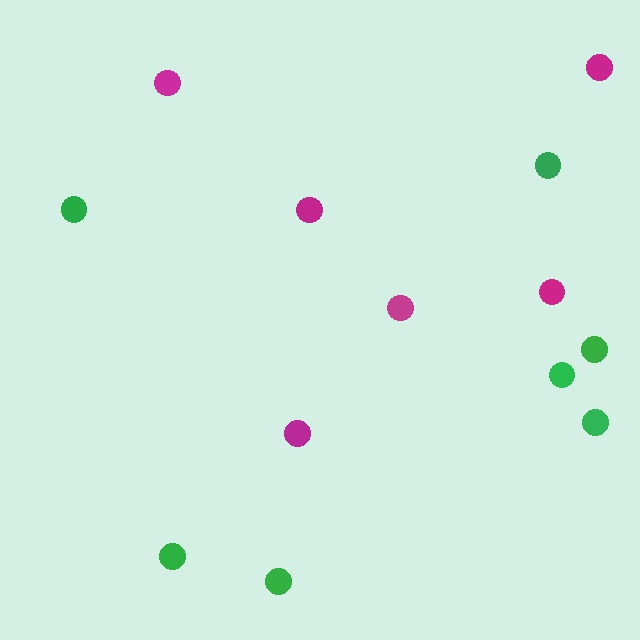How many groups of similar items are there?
There are 2 groups: one group of green circles (7) and one group of magenta circles (6).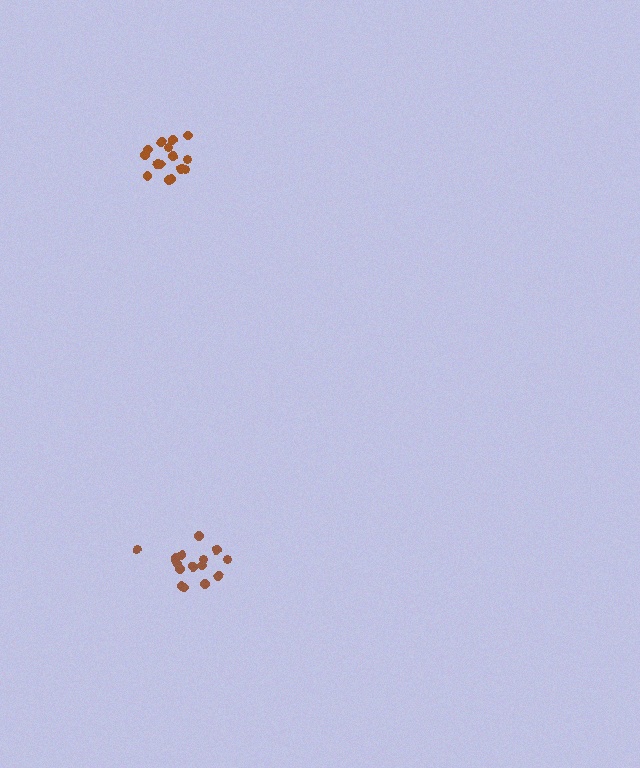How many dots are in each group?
Group 1: 16 dots, Group 2: 15 dots (31 total).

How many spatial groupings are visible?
There are 2 spatial groupings.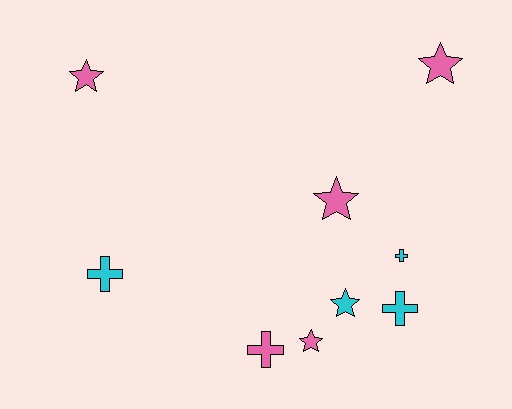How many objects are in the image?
There are 9 objects.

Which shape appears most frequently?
Star, with 5 objects.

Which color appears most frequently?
Pink, with 5 objects.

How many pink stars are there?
There are 4 pink stars.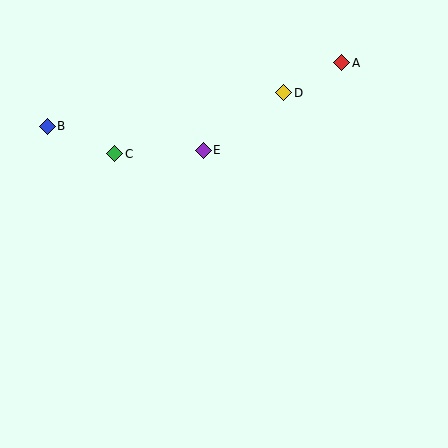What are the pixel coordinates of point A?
Point A is at (342, 63).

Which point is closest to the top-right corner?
Point A is closest to the top-right corner.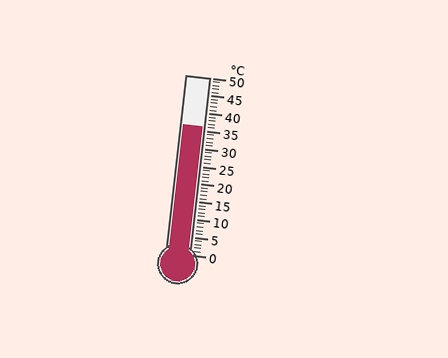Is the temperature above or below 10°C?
The temperature is above 10°C.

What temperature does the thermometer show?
The thermometer shows approximately 36°C.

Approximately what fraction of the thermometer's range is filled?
The thermometer is filled to approximately 70% of its range.